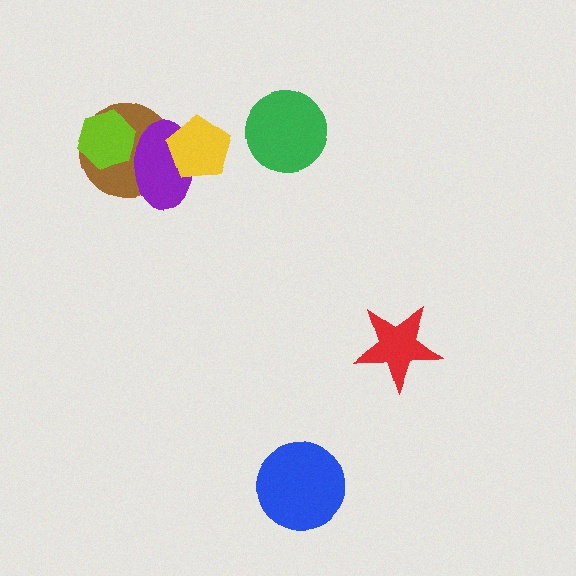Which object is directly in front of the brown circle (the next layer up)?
The purple ellipse is directly in front of the brown circle.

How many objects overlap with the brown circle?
3 objects overlap with the brown circle.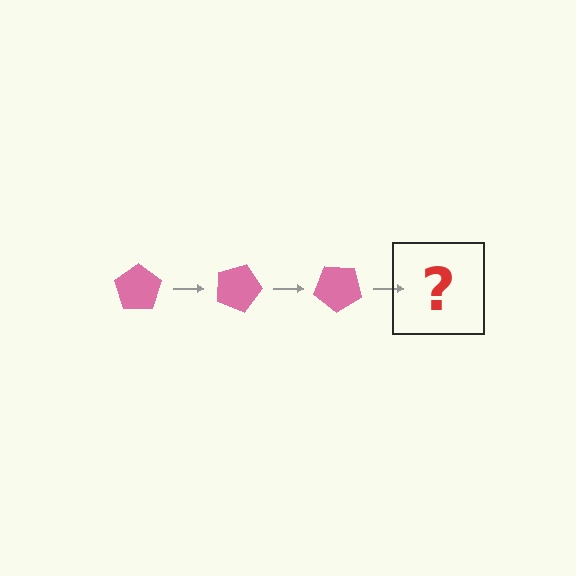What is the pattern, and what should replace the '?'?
The pattern is that the pentagon rotates 20 degrees each step. The '?' should be a pink pentagon rotated 60 degrees.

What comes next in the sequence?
The next element should be a pink pentagon rotated 60 degrees.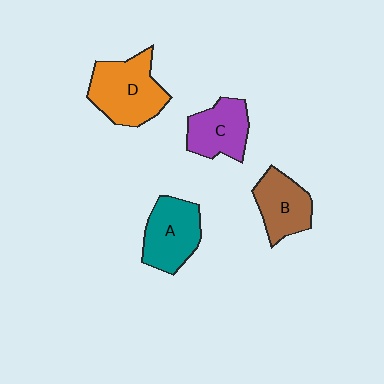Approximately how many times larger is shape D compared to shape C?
Approximately 1.4 times.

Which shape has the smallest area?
Shape B (brown).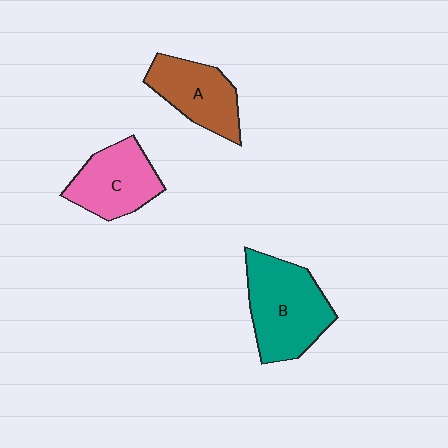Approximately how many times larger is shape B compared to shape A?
Approximately 1.4 times.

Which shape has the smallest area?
Shape A (brown).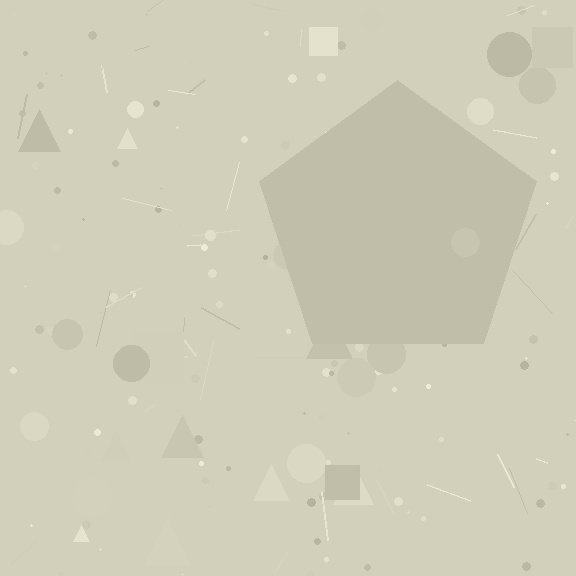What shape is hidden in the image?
A pentagon is hidden in the image.